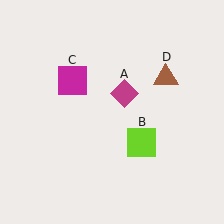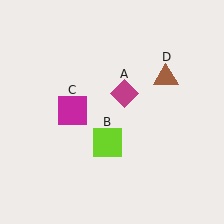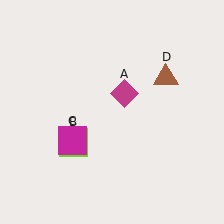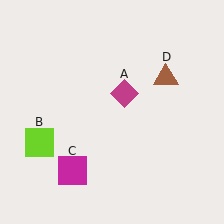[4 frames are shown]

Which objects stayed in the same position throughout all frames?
Magenta diamond (object A) and brown triangle (object D) remained stationary.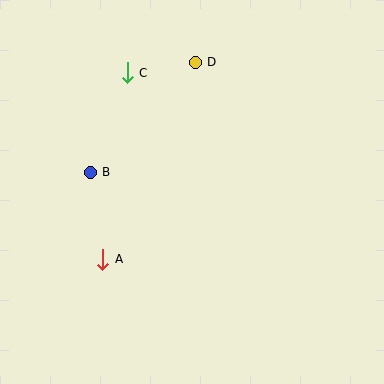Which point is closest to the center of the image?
Point B at (90, 172) is closest to the center.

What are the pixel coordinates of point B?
Point B is at (90, 172).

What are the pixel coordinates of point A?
Point A is at (103, 259).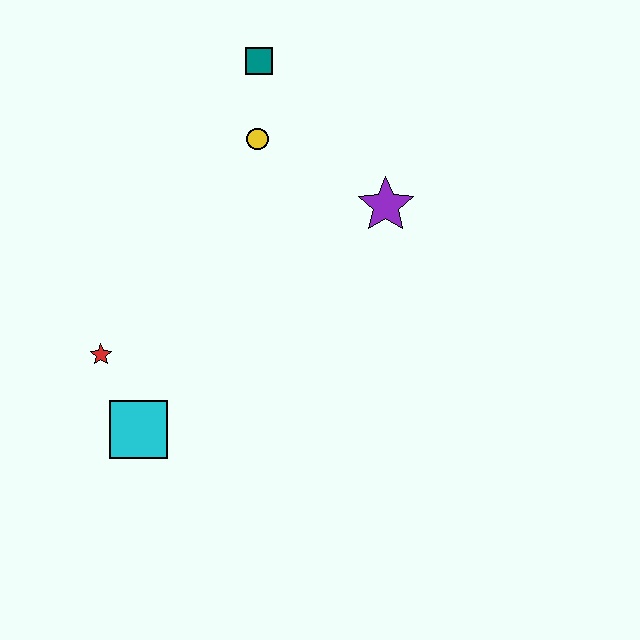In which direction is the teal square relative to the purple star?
The teal square is above the purple star.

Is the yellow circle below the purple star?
No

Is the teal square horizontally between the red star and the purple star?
Yes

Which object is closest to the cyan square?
The red star is closest to the cyan square.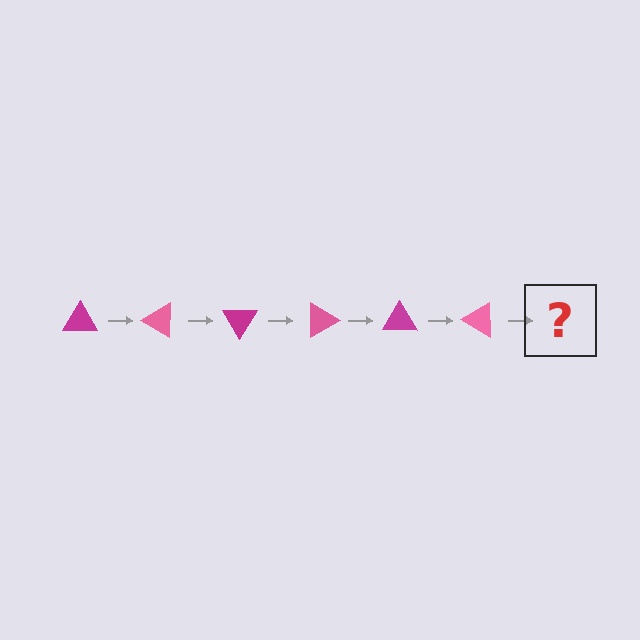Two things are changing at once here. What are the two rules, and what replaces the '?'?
The two rules are that it rotates 30 degrees each step and the color cycles through magenta and pink. The '?' should be a magenta triangle, rotated 180 degrees from the start.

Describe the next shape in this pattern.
It should be a magenta triangle, rotated 180 degrees from the start.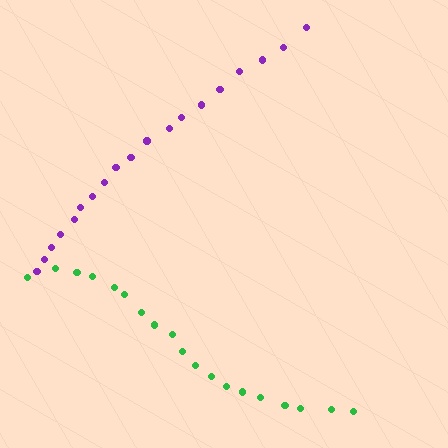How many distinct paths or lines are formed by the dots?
There are 2 distinct paths.